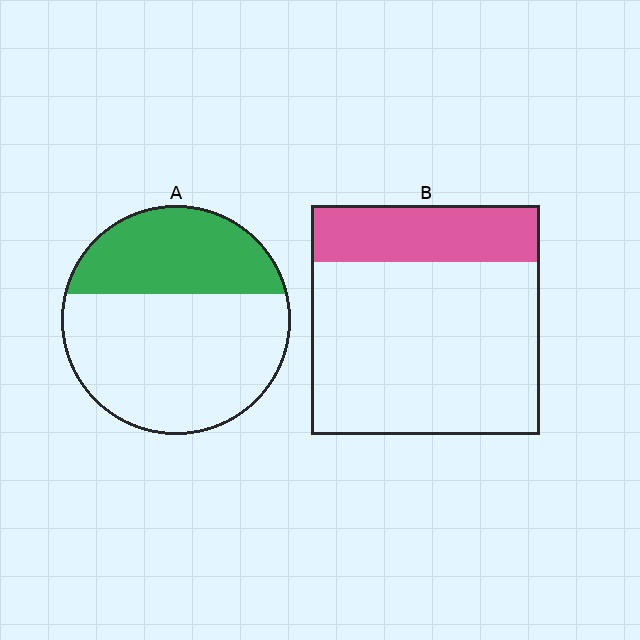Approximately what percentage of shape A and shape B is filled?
A is approximately 35% and B is approximately 25%.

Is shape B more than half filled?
No.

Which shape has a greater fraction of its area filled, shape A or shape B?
Shape A.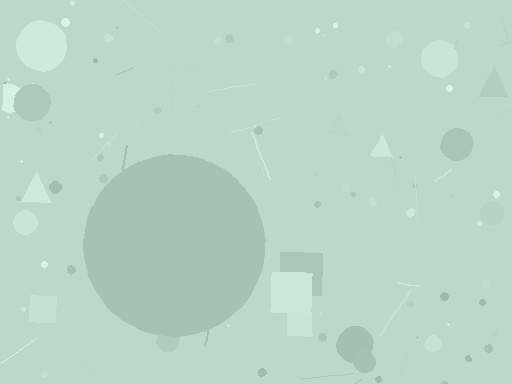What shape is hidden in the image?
A circle is hidden in the image.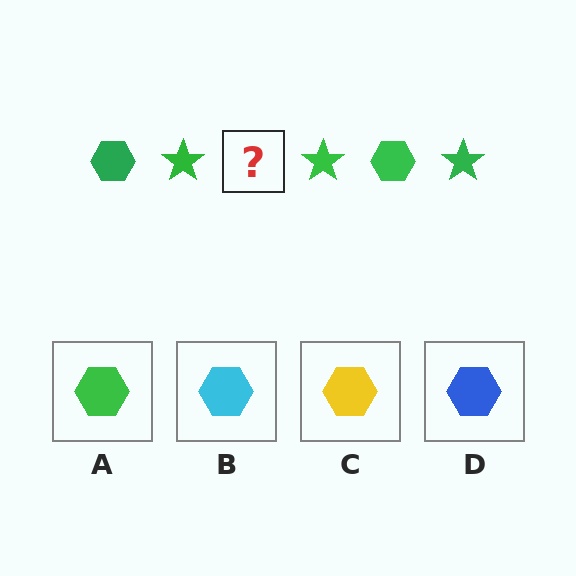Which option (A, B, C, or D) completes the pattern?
A.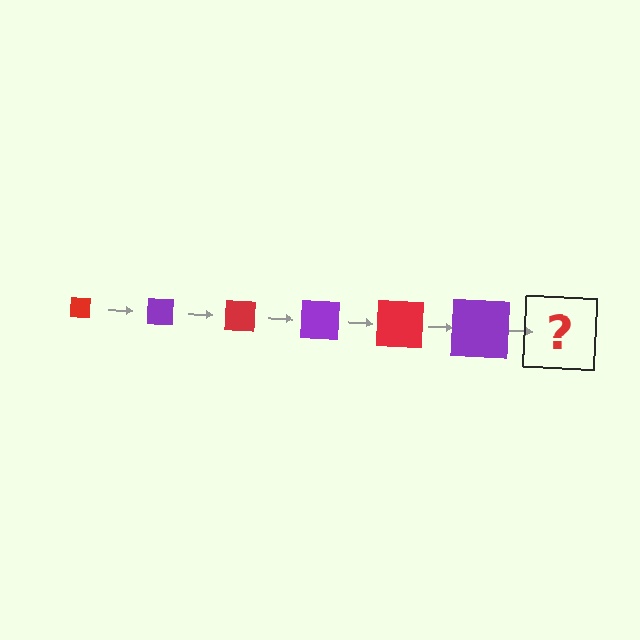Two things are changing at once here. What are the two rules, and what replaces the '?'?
The two rules are that the square grows larger each step and the color cycles through red and purple. The '?' should be a red square, larger than the previous one.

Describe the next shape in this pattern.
It should be a red square, larger than the previous one.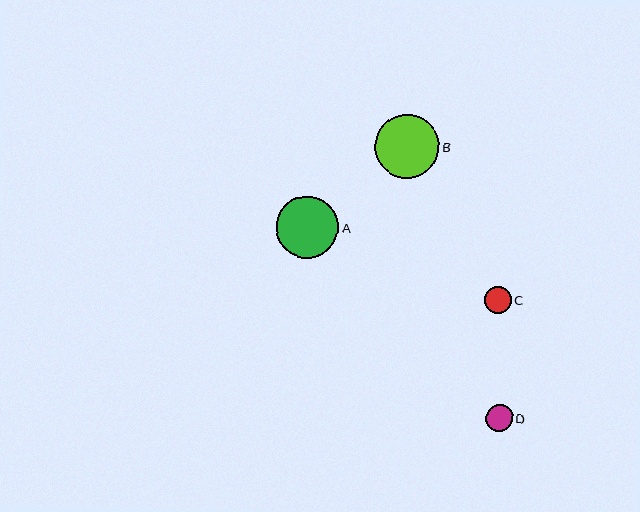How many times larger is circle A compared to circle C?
Circle A is approximately 2.3 times the size of circle C.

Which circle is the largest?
Circle B is the largest with a size of approximately 64 pixels.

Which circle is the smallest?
Circle D is the smallest with a size of approximately 27 pixels.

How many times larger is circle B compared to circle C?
Circle B is approximately 2.4 times the size of circle C.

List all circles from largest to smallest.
From largest to smallest: B, A, C, D.